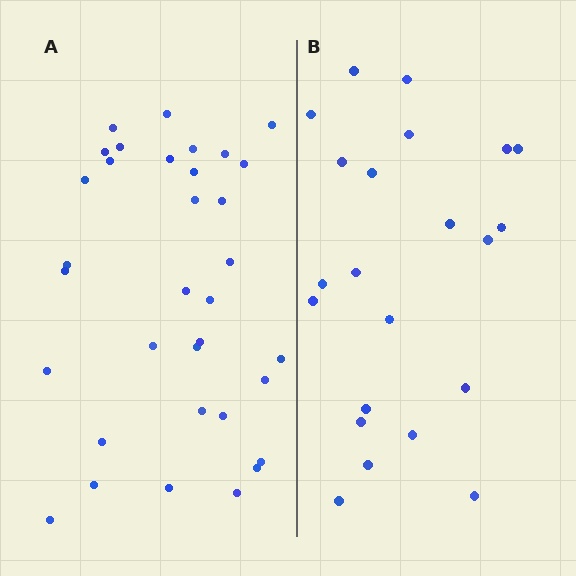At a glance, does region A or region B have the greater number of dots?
Region A (the left region) has more dots.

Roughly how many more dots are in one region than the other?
Region A has roughly 12 or so more dots than region B.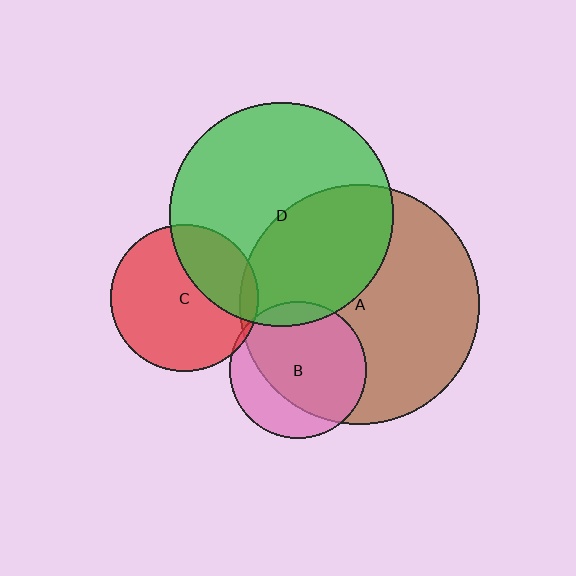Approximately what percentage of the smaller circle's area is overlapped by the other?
Approximately 40%.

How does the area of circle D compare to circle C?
Approximately 2.3 times.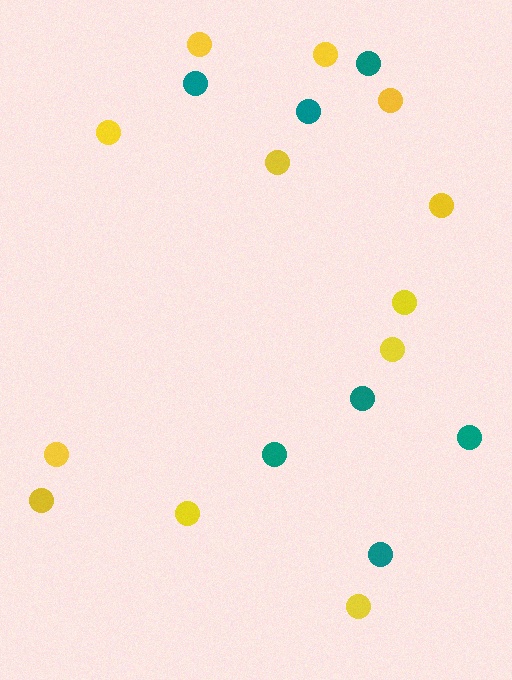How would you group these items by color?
There are 2 groups: one group of teal circles (7) and one group of yellow circles (12).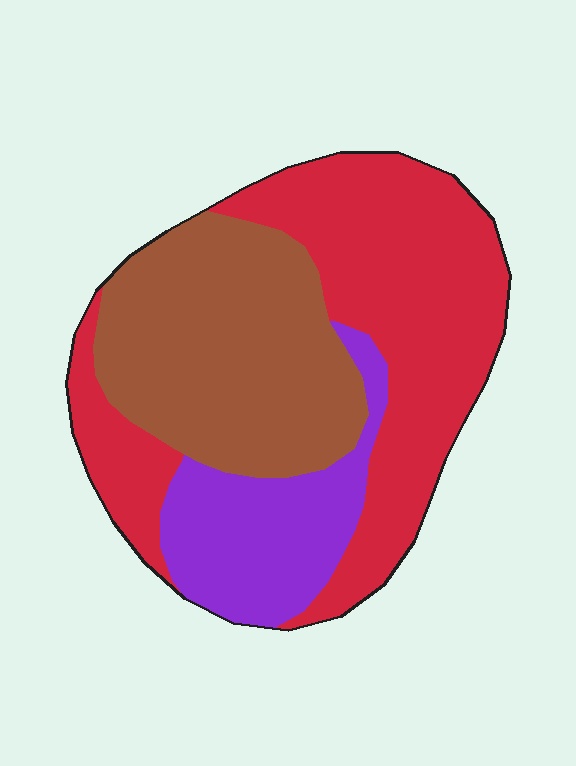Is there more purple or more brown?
Brown.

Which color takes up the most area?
Red, at roughly 45%.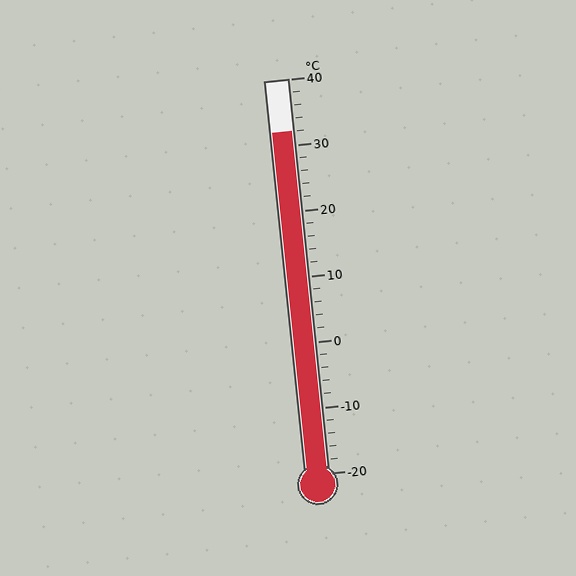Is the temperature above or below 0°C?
The temperature is above 0°C.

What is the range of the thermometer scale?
The thermometer scale ranges from -20°C to 40°C.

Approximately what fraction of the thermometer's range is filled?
The thermometer is filled to approximately 85% of its range.